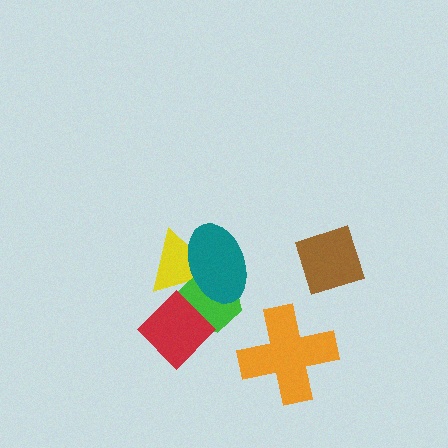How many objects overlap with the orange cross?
0 objects overlap with the orange cross.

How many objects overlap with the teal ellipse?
2 objects overlap with the teal ellipse.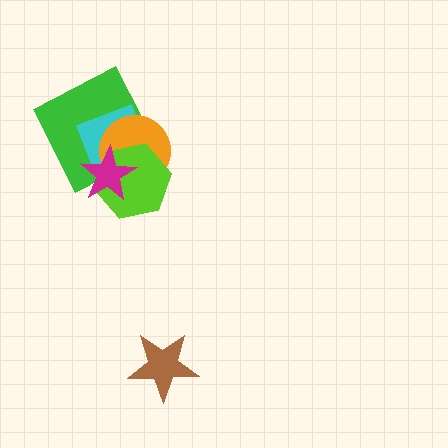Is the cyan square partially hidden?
Yes, it is partially covered by another shape.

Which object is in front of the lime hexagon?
The magenta star is in front of the lime hexagon.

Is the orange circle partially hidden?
Yes, it is partially covered by another shape.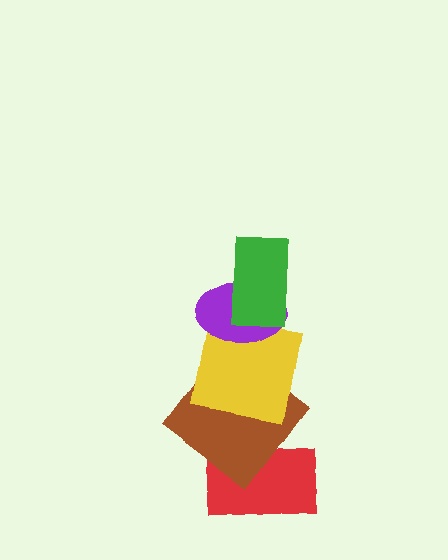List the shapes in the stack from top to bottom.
From top to bottom: the green rectangle, the purple ellipse, the yellow square, the brown diamond, the red rectangle.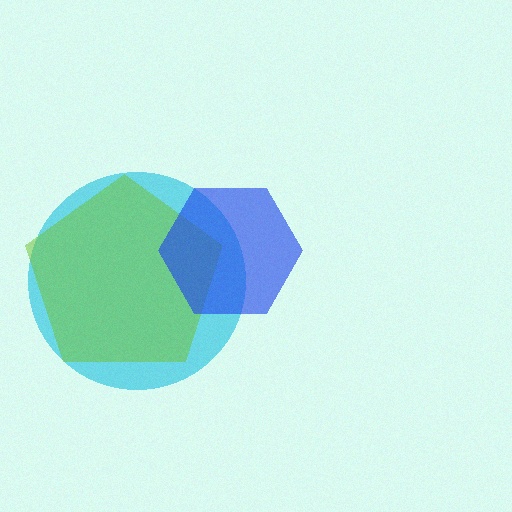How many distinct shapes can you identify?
There are 3 distinct shapes: a cyan circle, a lime pentagon, a blue hexagon.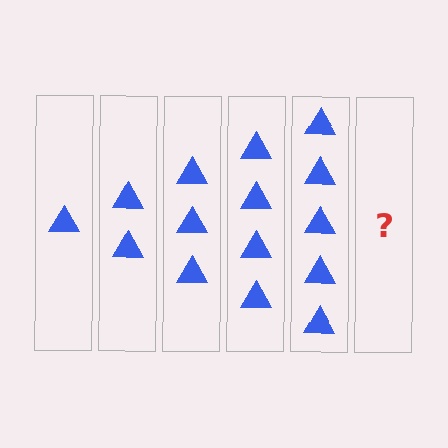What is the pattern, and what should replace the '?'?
The pattern is that each step adds one more triangle. The '?' should be 6 triangles.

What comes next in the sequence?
The next element should be 6 triangles.